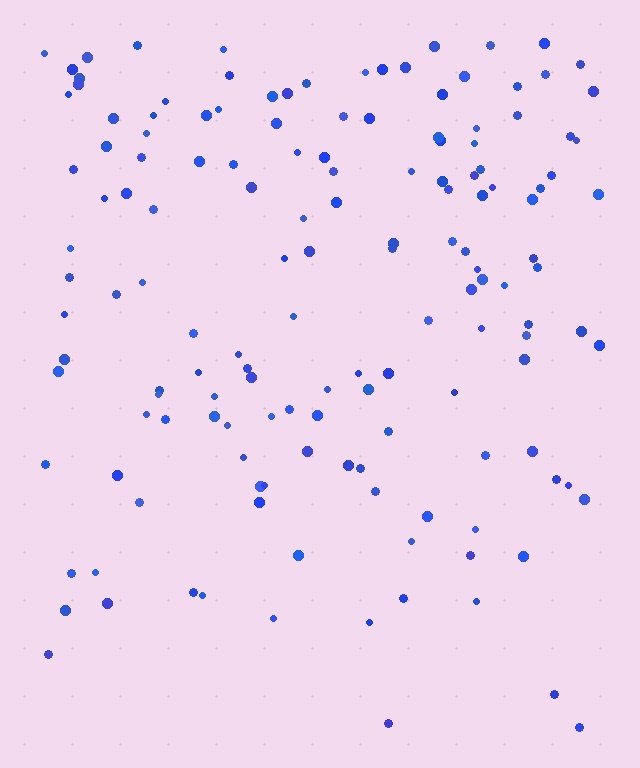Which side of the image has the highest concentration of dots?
The top.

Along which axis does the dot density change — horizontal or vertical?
Vertical.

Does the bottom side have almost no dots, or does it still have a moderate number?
Still a moderate number, just noticeably fewer than the top.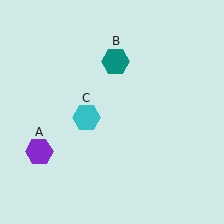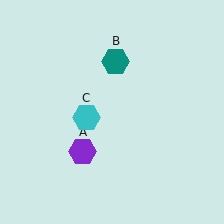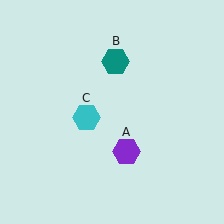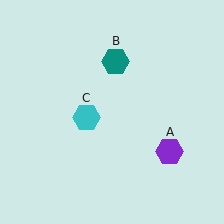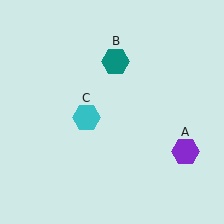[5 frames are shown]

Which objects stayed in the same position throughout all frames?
Teal hexagon (object B) and cyan hexagon (object C) remained stationary.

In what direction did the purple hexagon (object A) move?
The purple hexagon (object A) moved right.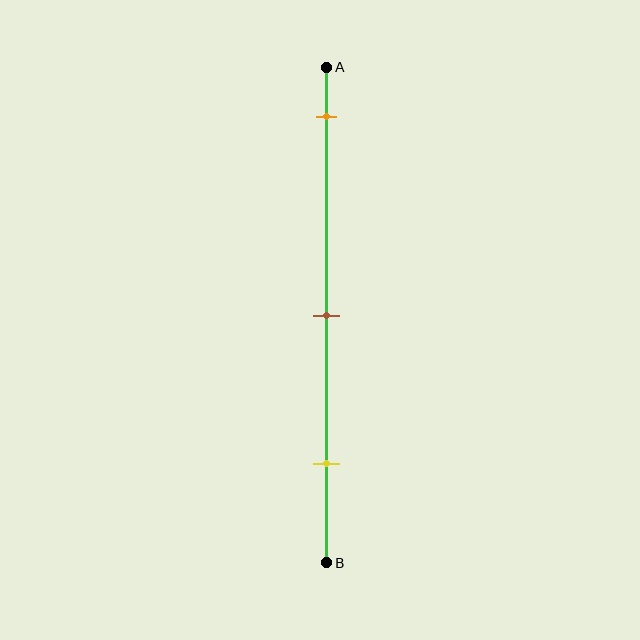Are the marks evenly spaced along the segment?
Yes, the marks are approximately evenly spaced.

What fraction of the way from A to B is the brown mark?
The brown mark is approximately 50% (0.5) of the way from A to B.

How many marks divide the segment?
There are 3 marks dividing the segment.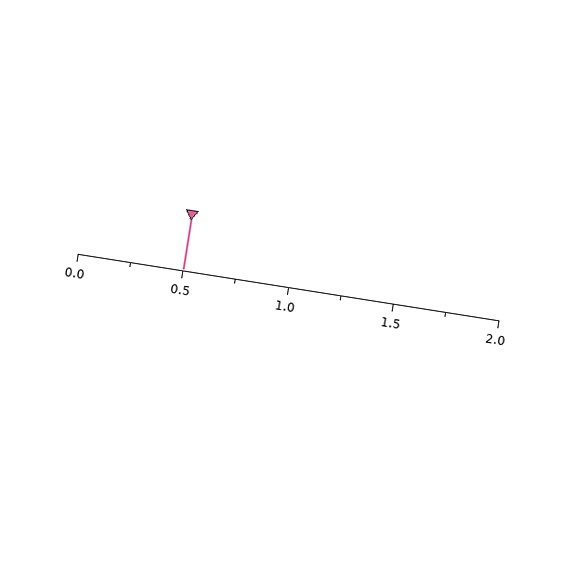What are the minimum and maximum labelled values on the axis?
The axis runs from 0.0 to 2.0.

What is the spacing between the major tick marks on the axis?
The major ticks are spaced 0.5 apart.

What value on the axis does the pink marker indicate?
The marker indicates approximately 0.5.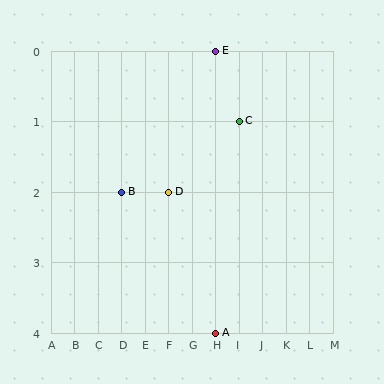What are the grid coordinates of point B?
Point B is at grid coordinates (D, 2).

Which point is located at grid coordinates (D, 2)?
Point B is at (D, 2).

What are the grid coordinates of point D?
Point D is at grid coordinates (F, 2).